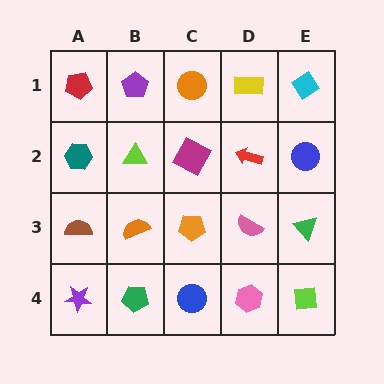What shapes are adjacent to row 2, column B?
A purple pentagon (row 1, column B), an orange semicircle (row 3, column B), a teal hexagon (row 2, column A), a magenta square (row 2, column C).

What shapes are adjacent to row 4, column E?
A green triangle (row 3, column E), a pink hexagon (row 4, column D).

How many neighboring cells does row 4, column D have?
3.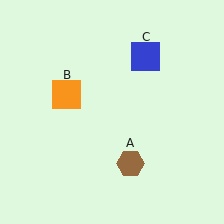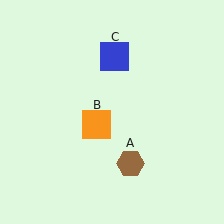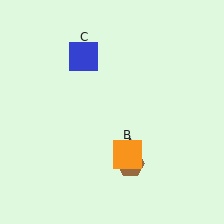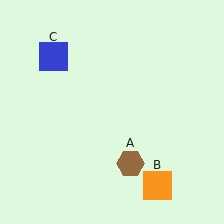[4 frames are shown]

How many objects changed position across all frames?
2 objects changed position: orange square (object B), blue square (object C).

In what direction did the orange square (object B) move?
The orange square (object B) moved down and to the right.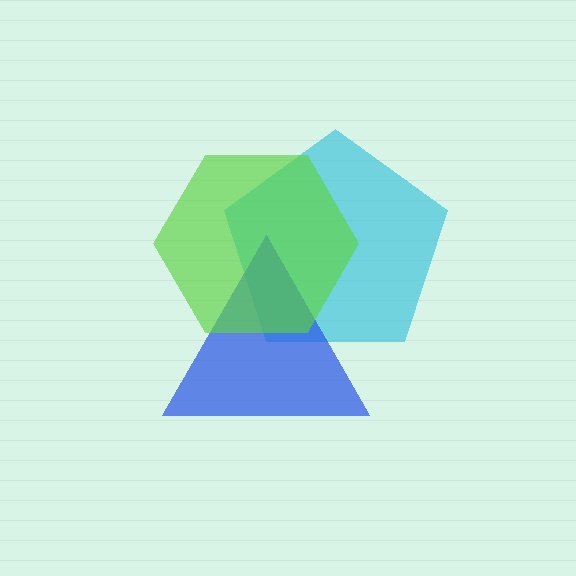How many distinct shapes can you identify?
There are 3 distinct shapes: a cyan pentagon, a blue triangle, a lime hexagon.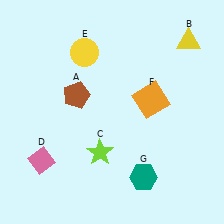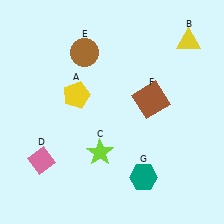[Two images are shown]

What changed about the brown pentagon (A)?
In Image 1, A is brown. In Image 2, it changed to yellow.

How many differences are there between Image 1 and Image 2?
There are 3 differences between the two images.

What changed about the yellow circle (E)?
In Image 1, E is yellow. In Image 2, it changed to brown.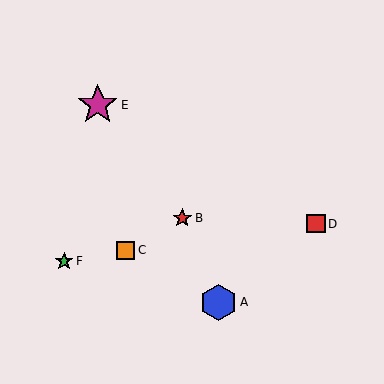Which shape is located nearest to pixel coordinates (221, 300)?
The blue hexagon (labeled A) at (219, 302) is nearest to that location.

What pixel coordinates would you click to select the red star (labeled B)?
Click at (182, 218) to select the red star B.